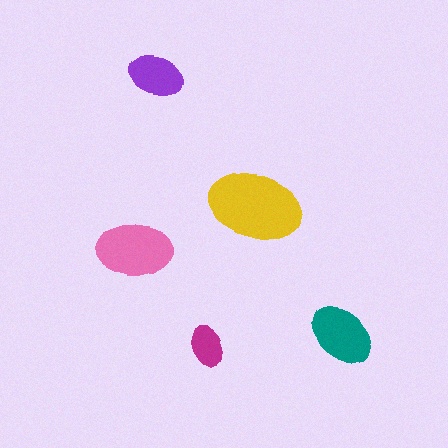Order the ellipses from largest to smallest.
the yellow one, the pink one, the teal one, the purple one, the magenta one.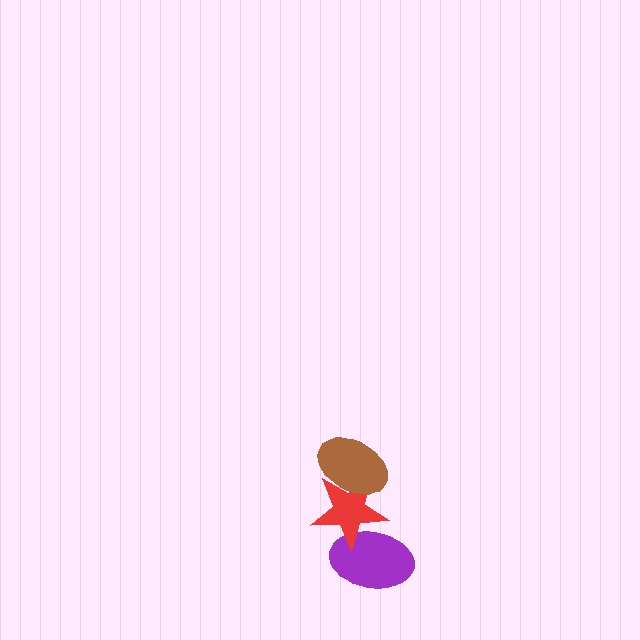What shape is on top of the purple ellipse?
The red star is on top of the purple ellipse.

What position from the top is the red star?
The red star is 2nd from the top.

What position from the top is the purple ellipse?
The purple ellipse is 3rd from the top.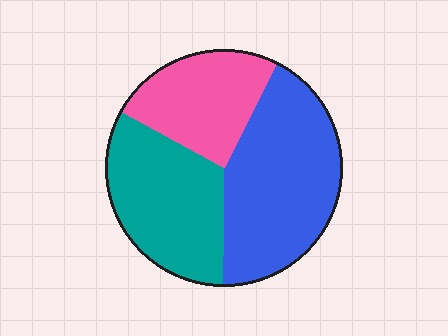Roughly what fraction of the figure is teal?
Teal takes up about one third (1/3) of the figure.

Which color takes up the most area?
Blue, at roughly 40%.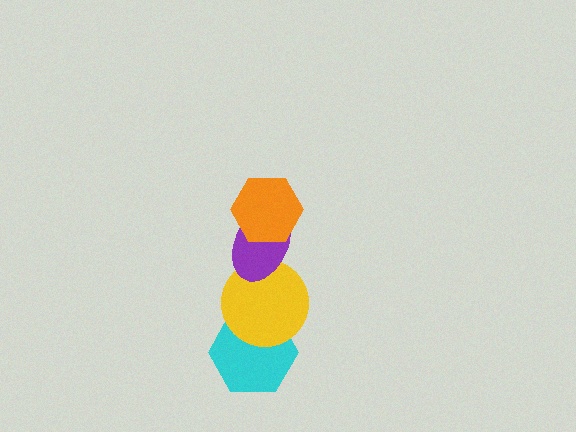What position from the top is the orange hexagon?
The orange hexagon is 1st from the top.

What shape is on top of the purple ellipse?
The orange hexagon is on top of the purple ellipse.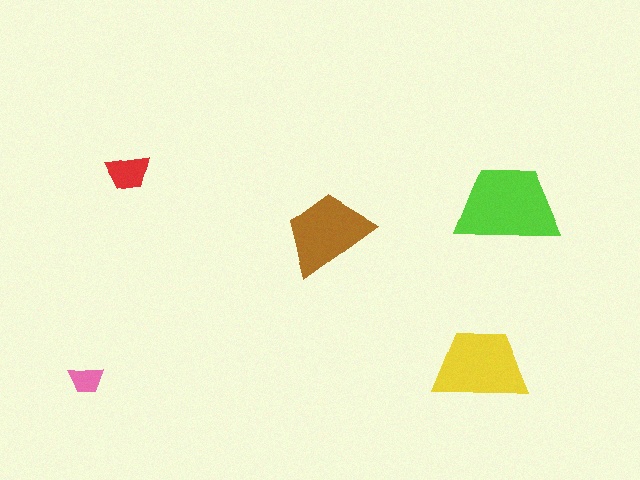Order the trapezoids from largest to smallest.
the lime one, the yellow one, the brown one, the red one, the pink one.